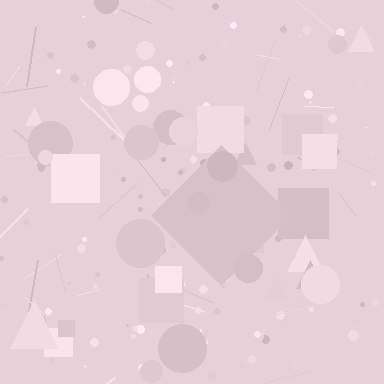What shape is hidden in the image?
A diamond is hidden in the image.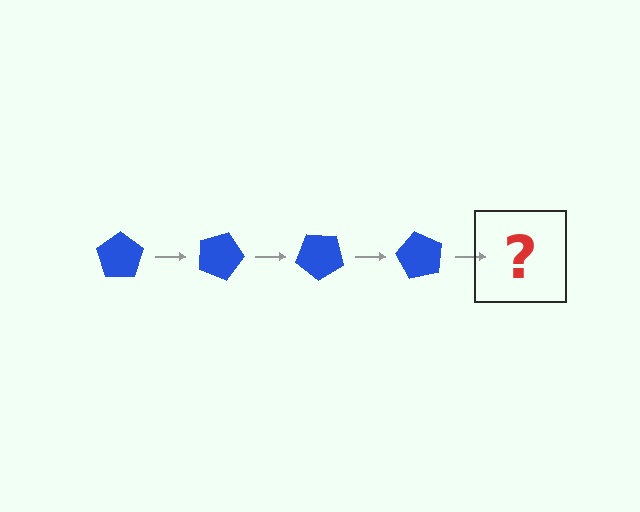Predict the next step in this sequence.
The next step is a blue pentagon rotated 80 degrees.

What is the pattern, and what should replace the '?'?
The pattern is that the pentagon rotates 20 degrees each step. The '?' should be a blue pentagon rotated 80 degrees.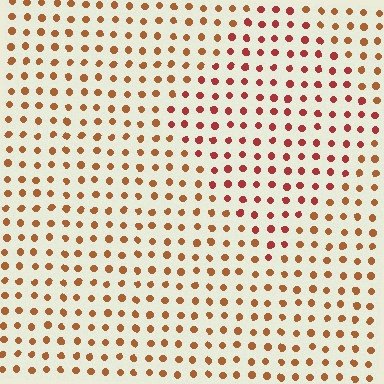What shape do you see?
I see a diamond.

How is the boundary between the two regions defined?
The boundary is defined purely by a slight shift in hue (about 26 degrees). Spacing, size, and orientation are identical on both sides.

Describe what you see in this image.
The image is filled with small brown elements in a uniform arrangement. A diamond-shaped region is visible where the elements are tinted to a slightly different hue, forming a subtle color boundary.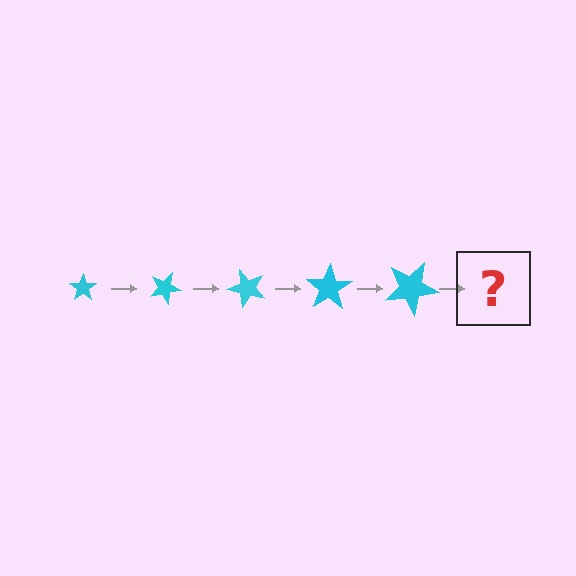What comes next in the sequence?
The next element should be a star, larger than the previous one and rotated 125 degrees from the start.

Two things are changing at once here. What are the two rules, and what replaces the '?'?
The two rules are that the star grows larger each step and it rotates 25 degrees each step. The '?' should be a star, larger than the previous one and rotated 125 degrees from the start.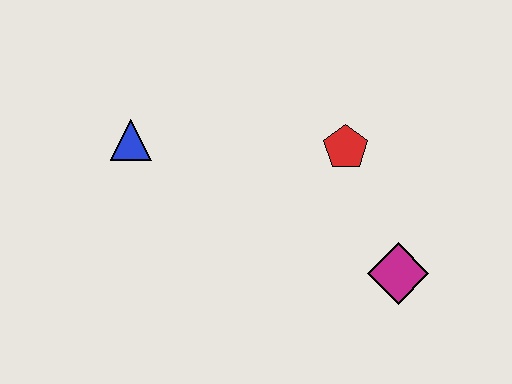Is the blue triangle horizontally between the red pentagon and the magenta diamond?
No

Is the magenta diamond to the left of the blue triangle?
No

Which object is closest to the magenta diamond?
The red pentagon is closest to the magenta diamond.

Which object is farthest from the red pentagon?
The blue triangle is farthest from the red pentagon.